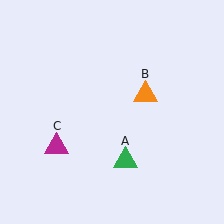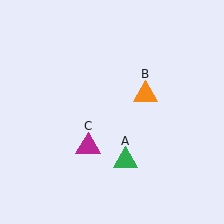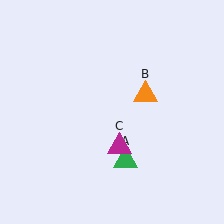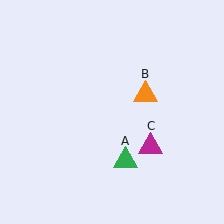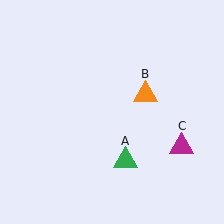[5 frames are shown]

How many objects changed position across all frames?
1 object changed position: magenta triangle (object C).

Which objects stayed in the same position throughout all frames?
Green triangle (object A) and orange triangle (object B) remained stationary.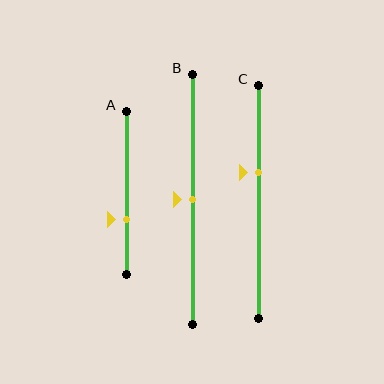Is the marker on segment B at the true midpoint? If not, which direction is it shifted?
Yes, the marker on segment B is at the true midpoint.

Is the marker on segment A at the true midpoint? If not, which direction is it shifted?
No, the marker on segment A is shifted downward by about 16% of the segment length.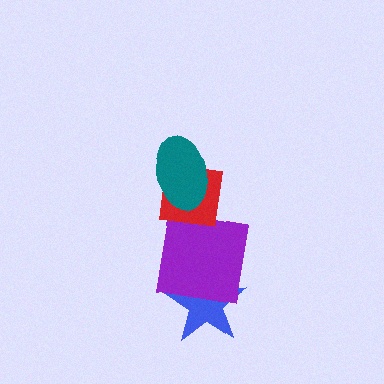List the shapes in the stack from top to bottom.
From top to bottom: the teal ellipse, the red square, the purple square, the blue star.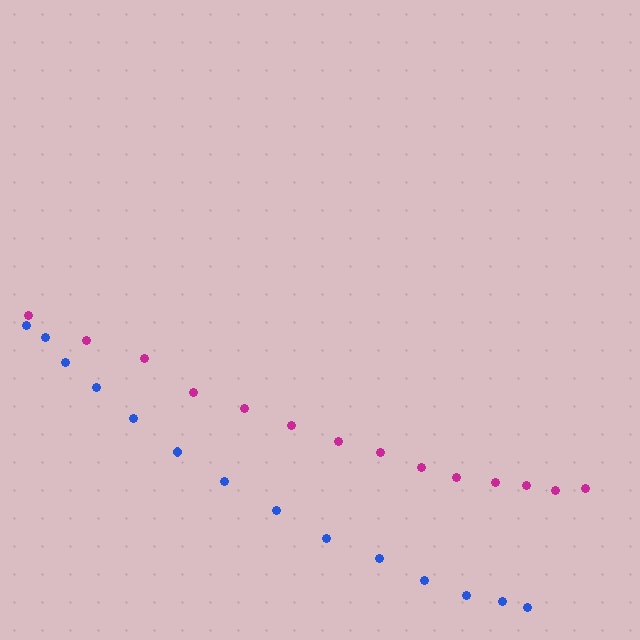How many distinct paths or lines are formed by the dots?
There are 2 distinct paths.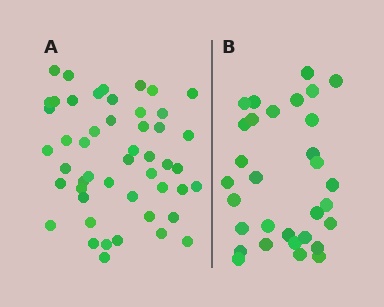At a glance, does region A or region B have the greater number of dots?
Region A (the left region) has more dots.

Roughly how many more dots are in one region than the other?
Region A has approximately 20 more dots than region B.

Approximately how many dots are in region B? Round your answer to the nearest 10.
About 30 dots. (The exact count is 31, which rounds to 30.)